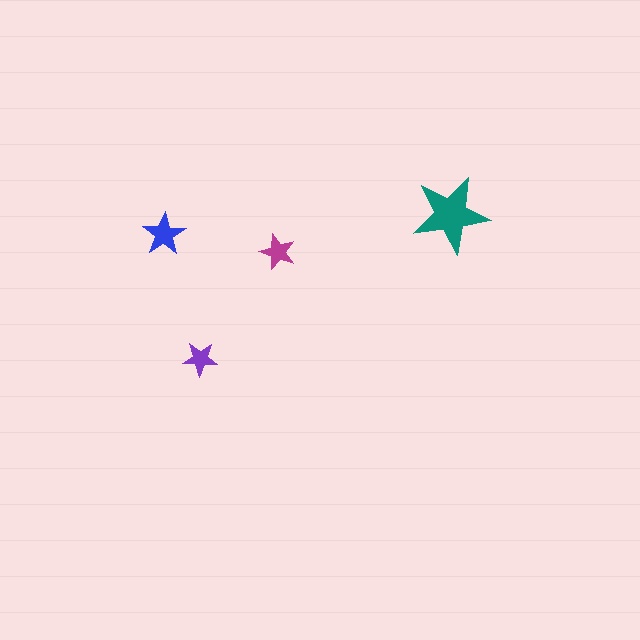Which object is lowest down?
The purple star is bottommost.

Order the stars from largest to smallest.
the teal one, the blue one, the magenta one, the purple one.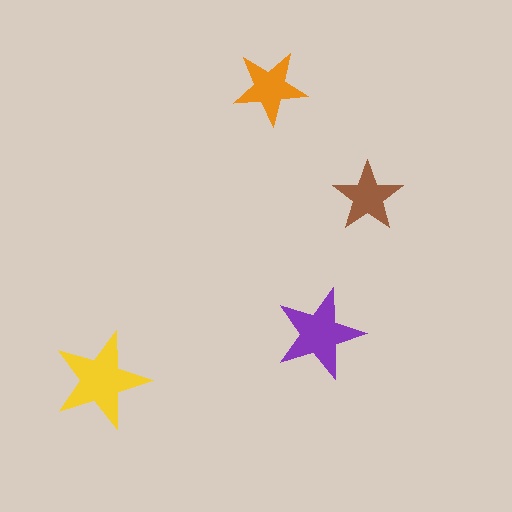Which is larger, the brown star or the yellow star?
The yellow one.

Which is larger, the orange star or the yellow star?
The yellow one.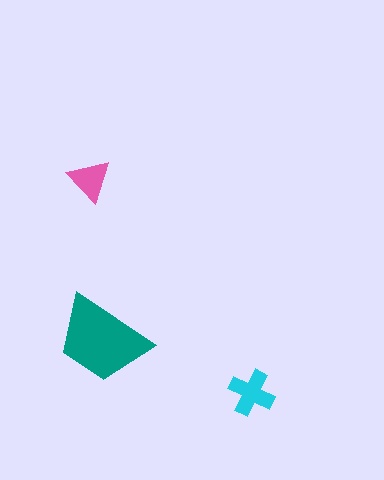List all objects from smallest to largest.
The pink triangle, the cyan cross, the teal trapezoid.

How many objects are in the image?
There are 3 objects in the image.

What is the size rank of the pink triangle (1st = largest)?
3rd.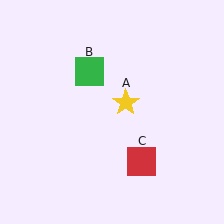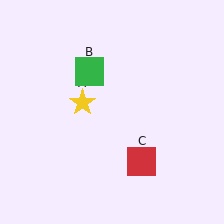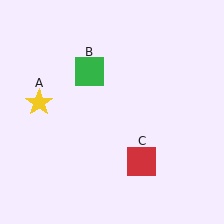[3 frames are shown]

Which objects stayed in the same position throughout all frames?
Green square (object B) and red square (object C) remained stationary.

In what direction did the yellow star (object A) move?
The yellow star (object A) moved left.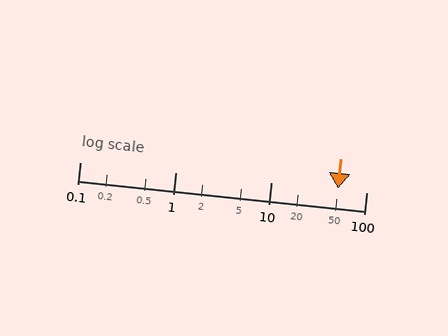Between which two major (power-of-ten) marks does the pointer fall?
The pointer is between 10 and 100.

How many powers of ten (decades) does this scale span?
The scale spans 3 decades, from 0.1 to 100.